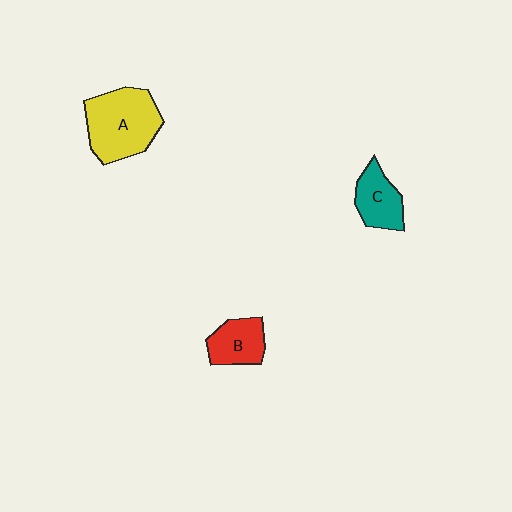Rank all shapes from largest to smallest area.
From largest to smallest: A (yellow), C (teal), B (red).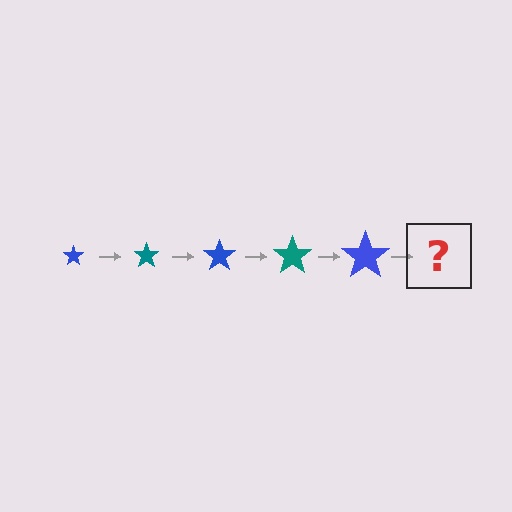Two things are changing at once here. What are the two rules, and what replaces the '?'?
The two rules are that the star grows larger each step and the color cycles through blue and teal. The '?' should be a teal star, larger than the previous one.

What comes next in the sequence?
The next element should be a teal star, larger than the previous one.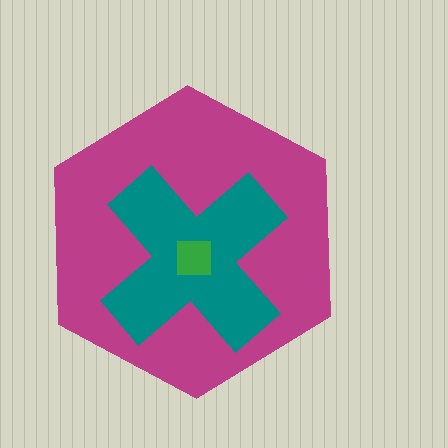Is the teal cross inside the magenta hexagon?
Yes.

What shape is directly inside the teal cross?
The green square.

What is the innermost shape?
The green square.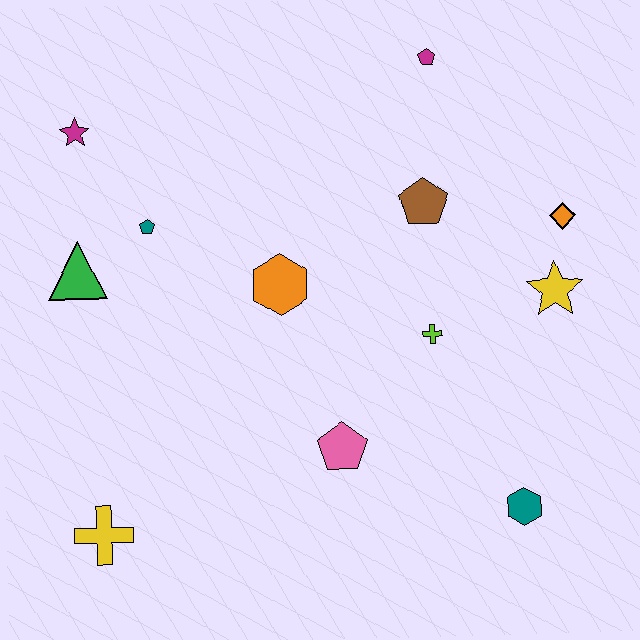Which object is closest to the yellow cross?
The pink pentagon is closest to the yellow cross.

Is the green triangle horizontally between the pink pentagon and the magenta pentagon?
No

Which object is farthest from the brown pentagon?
The yellow cross is farthest from the brown pentagon.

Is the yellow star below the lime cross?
No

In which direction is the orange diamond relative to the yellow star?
The orange diamond is above the yellow star.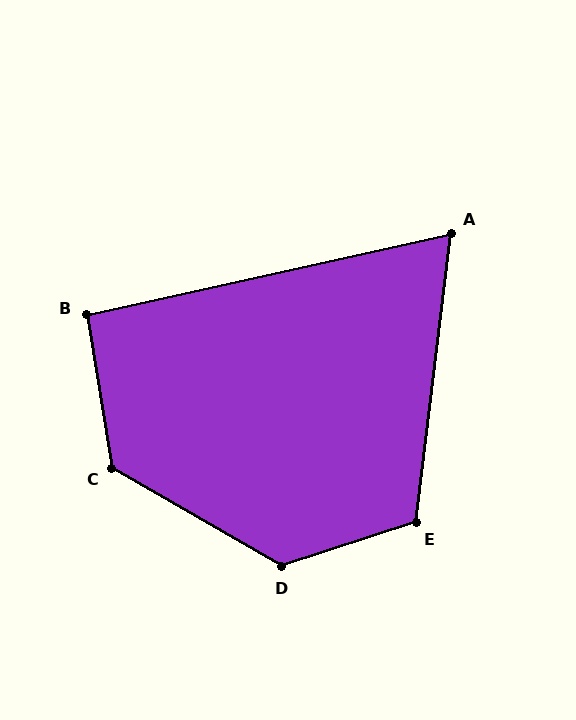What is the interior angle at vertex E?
Approximately 115 degrees (obtuse).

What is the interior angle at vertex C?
Approximately 129 degrees (obtuse).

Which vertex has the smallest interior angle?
A, at approximately 71 degrees.